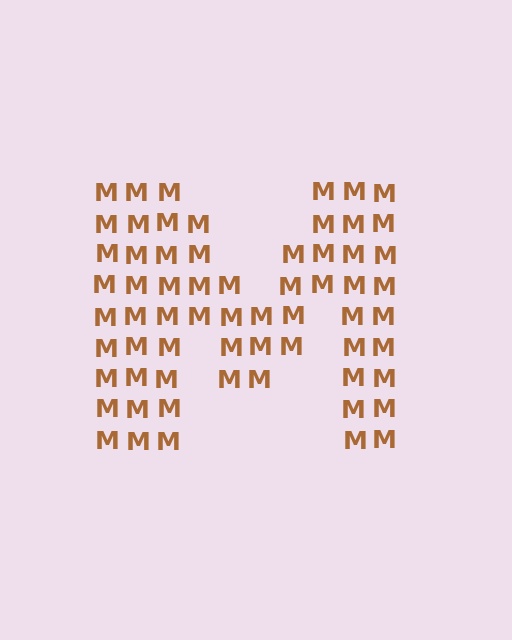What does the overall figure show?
The overall figure shows the letter M.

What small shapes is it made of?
It is made of small letter M's.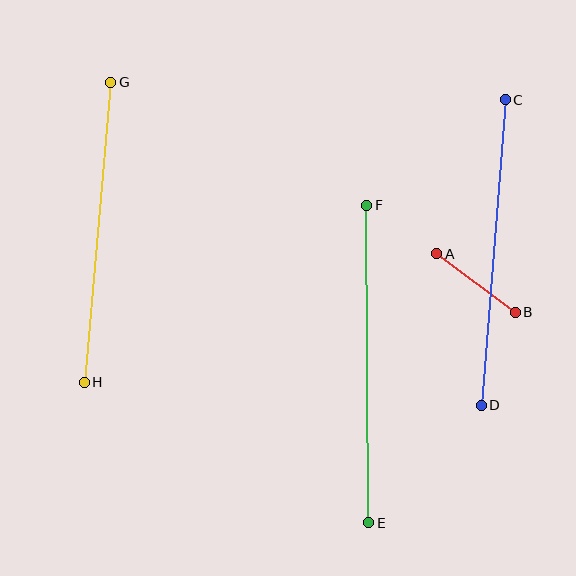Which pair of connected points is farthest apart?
Points E and F are farthest apart.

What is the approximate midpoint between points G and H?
The midpoint is at approximately (98, 232) pixels.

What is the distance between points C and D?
The distance is approximately 306 pixels.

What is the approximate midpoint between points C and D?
The midpoint is at approximately (493, 252) pixels.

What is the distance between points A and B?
The distance is approximately 98 pixels.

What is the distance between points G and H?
The distance is approximately 301 pixels.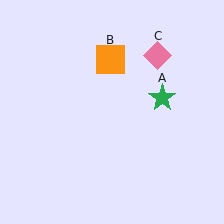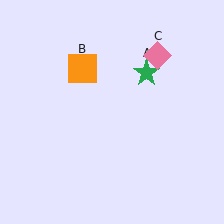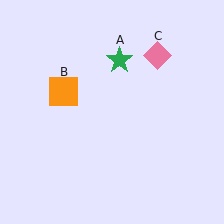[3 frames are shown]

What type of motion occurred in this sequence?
The green star (object A), orange square (object B) rotated counterclockwise around the center of the scene.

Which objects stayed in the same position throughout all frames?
Pink diamond (object C) remained stationary.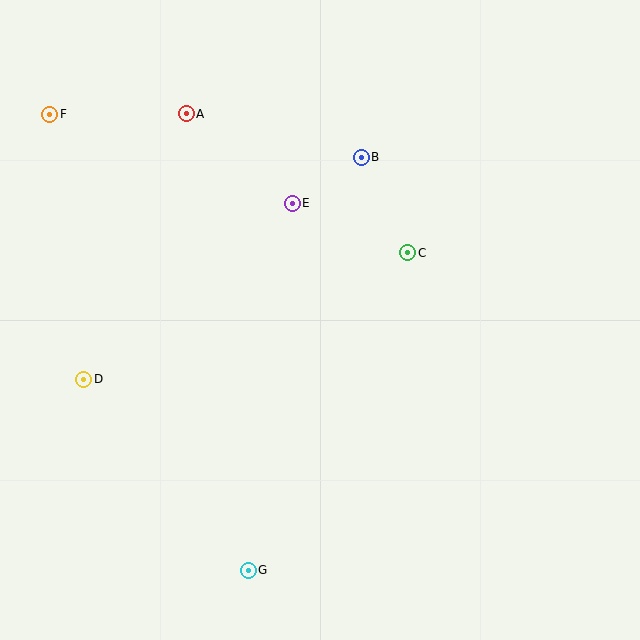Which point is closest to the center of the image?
Point C at (408, 253) is closest to the center.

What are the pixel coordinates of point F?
Point F is at (50, 114).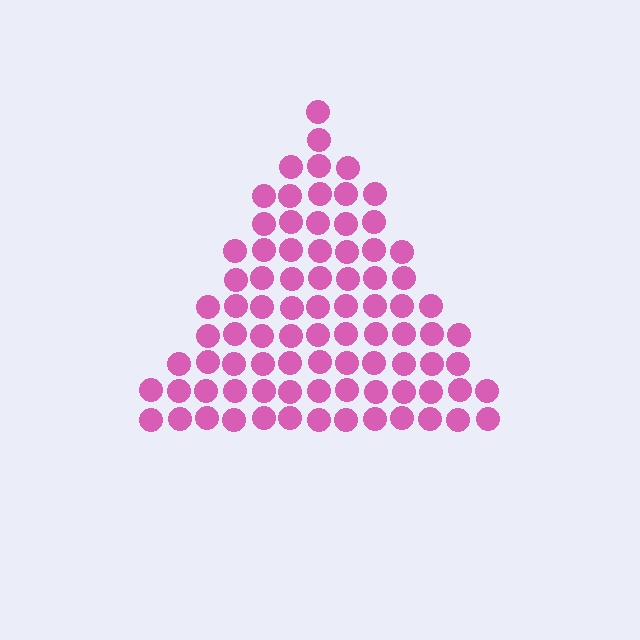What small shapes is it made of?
It is made of small circles.